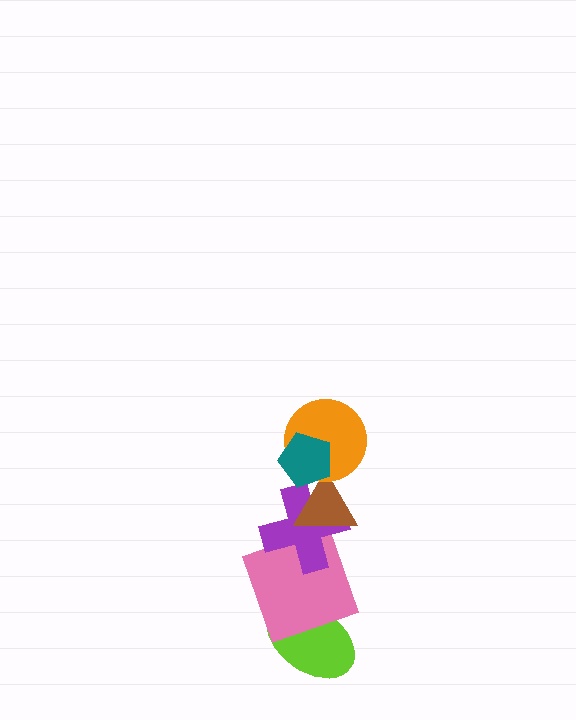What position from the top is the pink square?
The pink square is 5th from the top.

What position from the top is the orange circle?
The orange circle is 2nd from the top.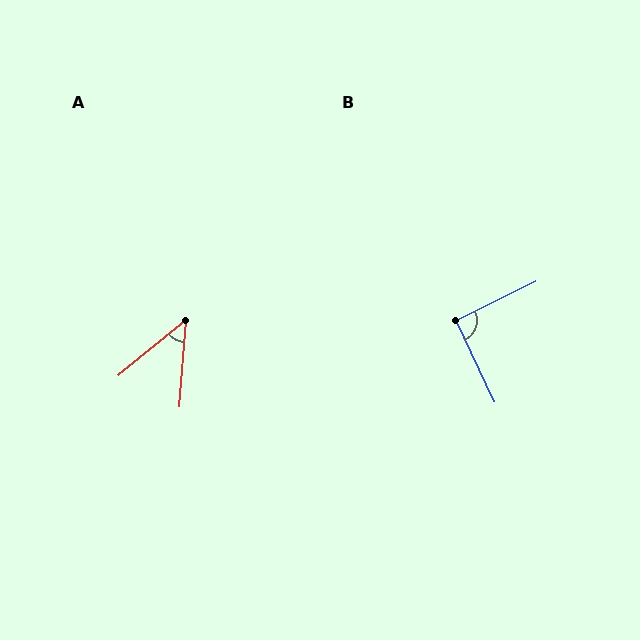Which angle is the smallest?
A, at approximately 46 degrees.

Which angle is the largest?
B, at approximately 91 degrees.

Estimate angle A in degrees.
Approximately 46 degrees.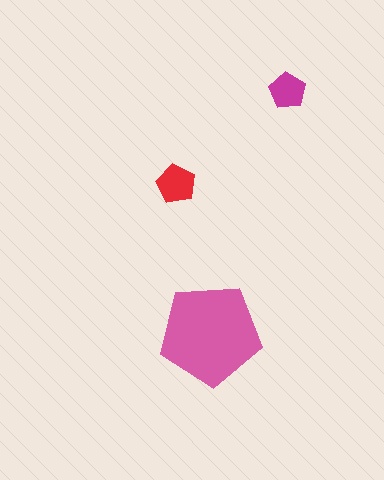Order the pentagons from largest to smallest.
the pink one, the red one, the magenta one.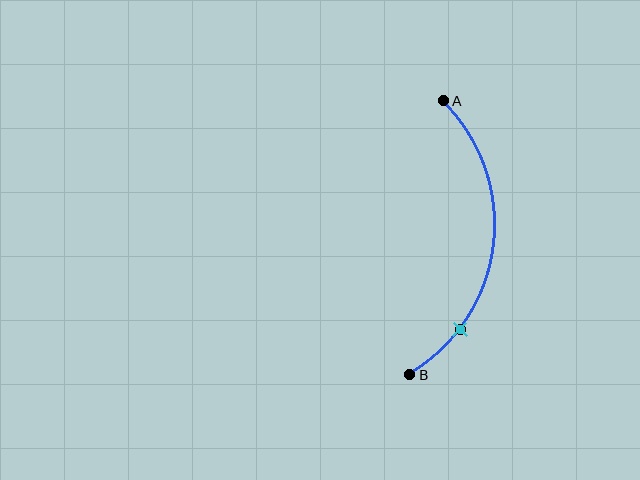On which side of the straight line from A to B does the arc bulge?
The arc bulges to the right of the straight line connecting A and B.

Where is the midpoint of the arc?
The arc midpoint is the point on the curve farthest from the straight line joining A and B. It sits to the right of that line.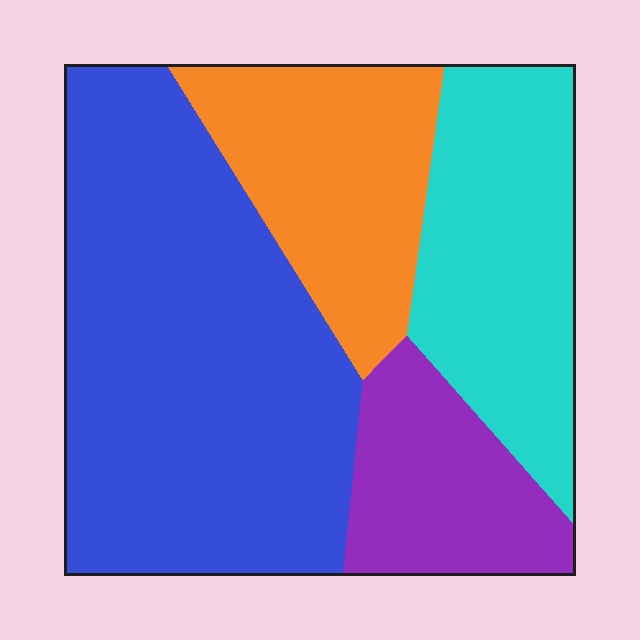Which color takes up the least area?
Purple, at roughly 15%.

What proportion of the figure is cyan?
Cyan takes up about one fifth (1/5) of the figure.